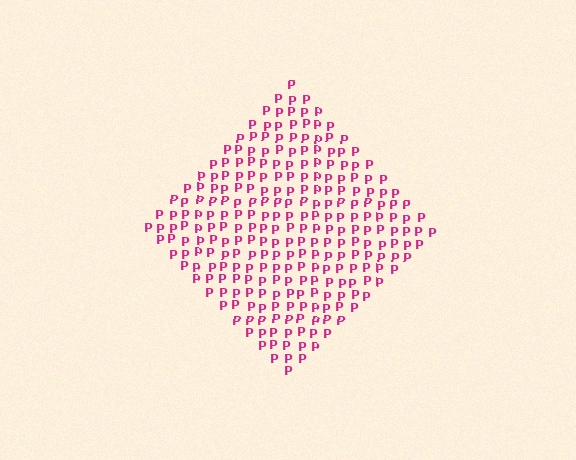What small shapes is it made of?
It is made of small letter P's.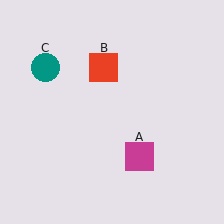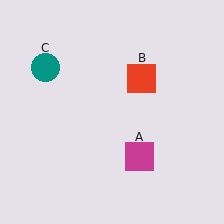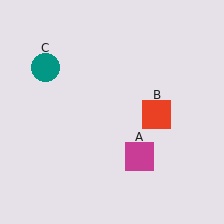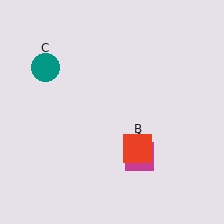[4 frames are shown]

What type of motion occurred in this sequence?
The red square (object B) rotated clockwise around the center of the scene.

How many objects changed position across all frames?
1 object changed position: red square (object B).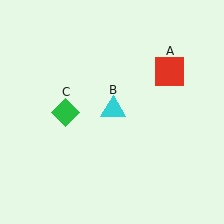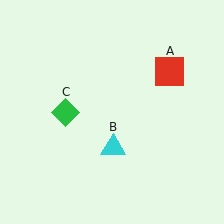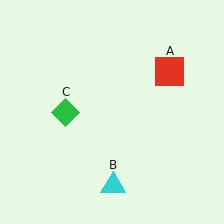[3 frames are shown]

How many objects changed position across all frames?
1 object changed position: cyan triangle (object B).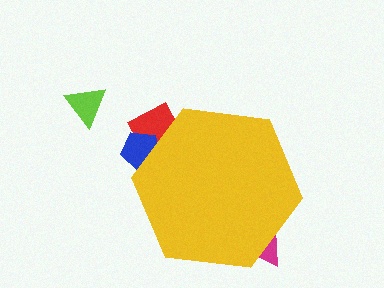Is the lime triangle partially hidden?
No, the lime triangle is fully visible.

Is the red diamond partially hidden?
Yes, the red diamond is partially hidden behind the yellow hexagon.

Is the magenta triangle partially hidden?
Yes, the magenta triangle is partially hidden behind the yellow hexagon.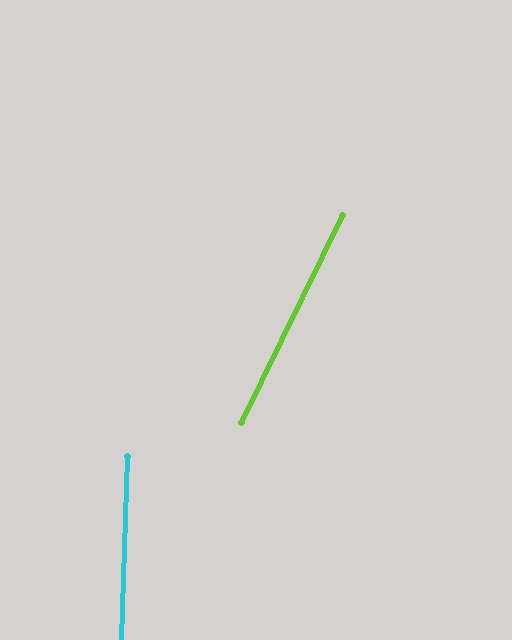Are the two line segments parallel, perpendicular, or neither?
Neither parallel nor perpendicular — they differ by about 24°.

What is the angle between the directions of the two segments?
Approximately 24 degrees.